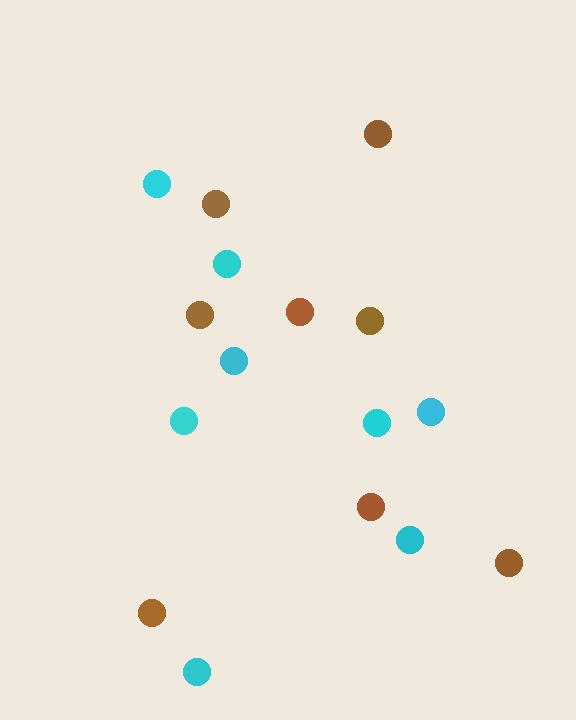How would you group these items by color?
There are 2 groups: one group of cyan circles (8) and one group of brown circles (8).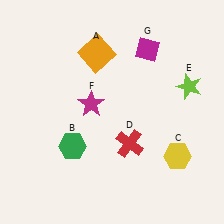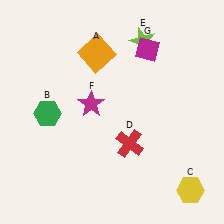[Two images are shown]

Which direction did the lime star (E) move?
The lime star (E) moved left.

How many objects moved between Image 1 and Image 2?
3 objects moved between the two images.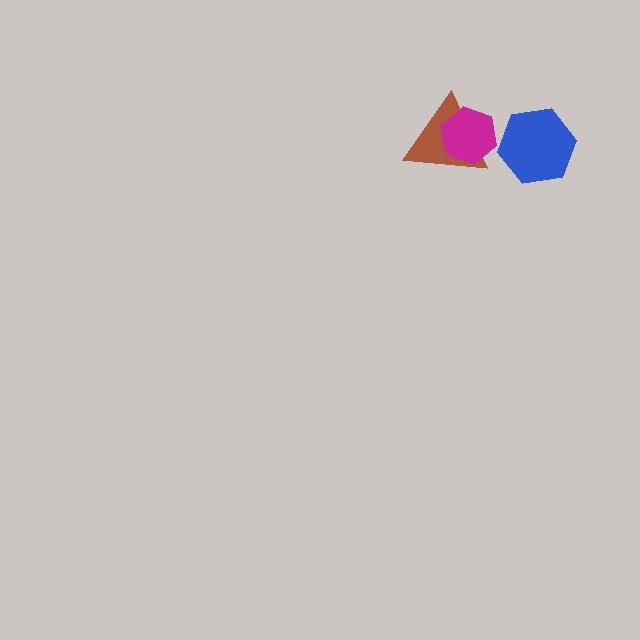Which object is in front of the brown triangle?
The magenta hexagon is in front of the brown triangle.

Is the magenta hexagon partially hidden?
No, no other shape covers it.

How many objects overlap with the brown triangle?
1 object overlaps with the brown triangle.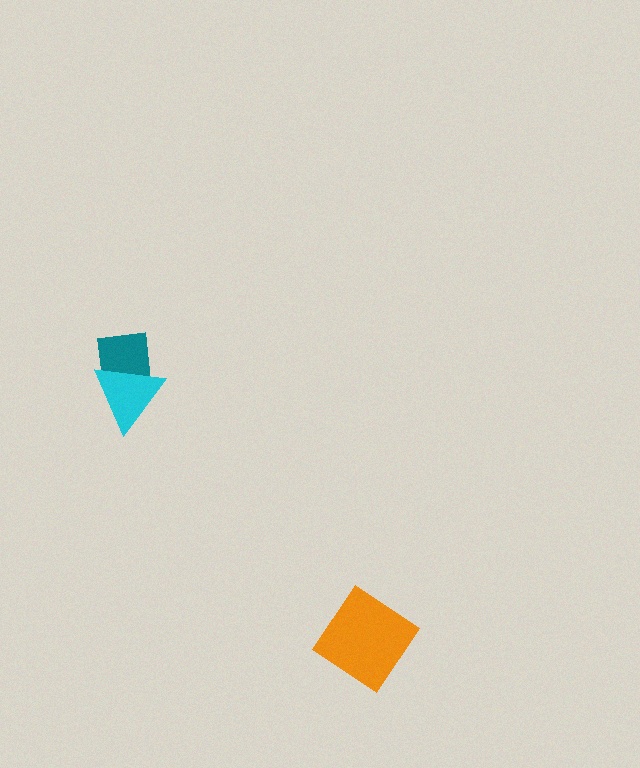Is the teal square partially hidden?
Yes, it is partially covered by another shape.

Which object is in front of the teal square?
The cyan triangle is in front of the teal square.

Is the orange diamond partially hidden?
No, no other shape covers it.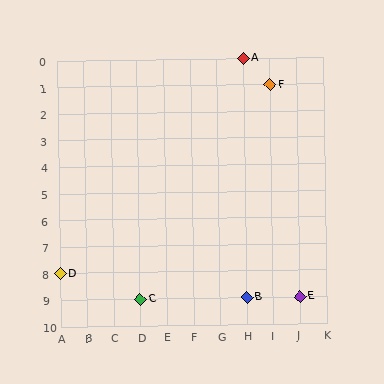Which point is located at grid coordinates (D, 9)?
Point C is at (D, 9).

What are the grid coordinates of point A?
Point A is at grid coordinates (H, 0).